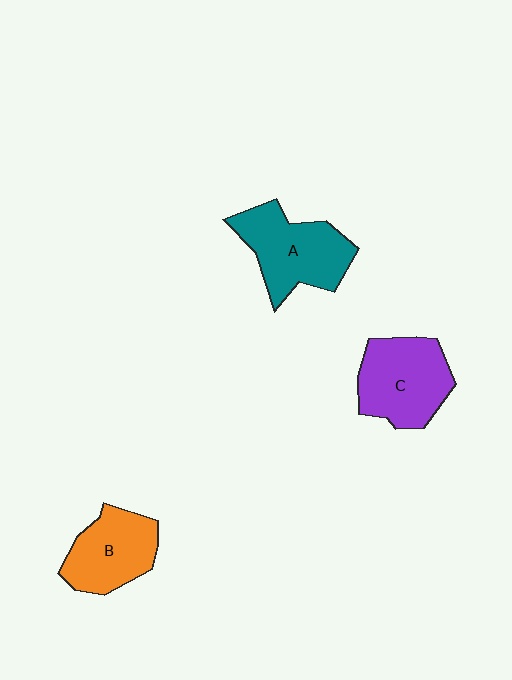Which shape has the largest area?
Shape A (teal).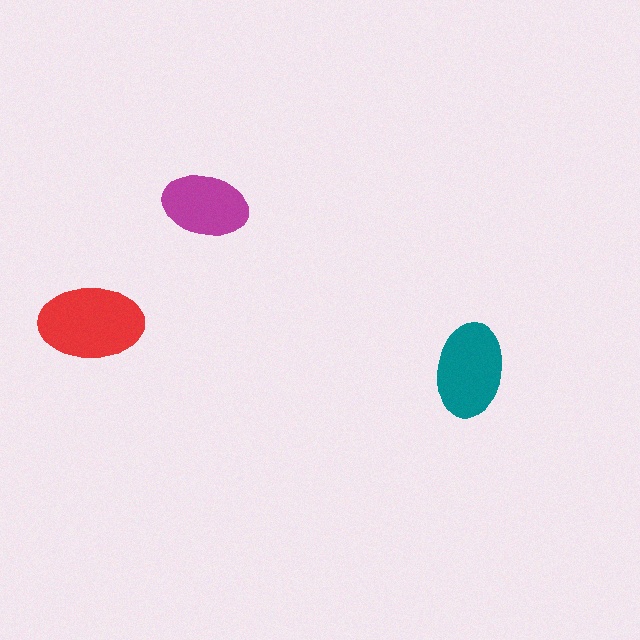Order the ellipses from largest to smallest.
the red one, the teal one, the magenta one.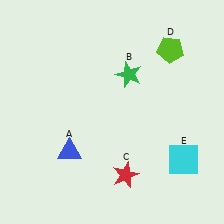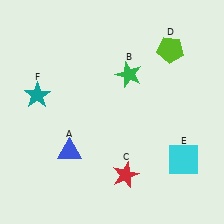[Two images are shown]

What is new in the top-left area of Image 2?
A teal star (F) was added in the top-left area of Image 2.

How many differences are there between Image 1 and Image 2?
There is 1 difference between the two images.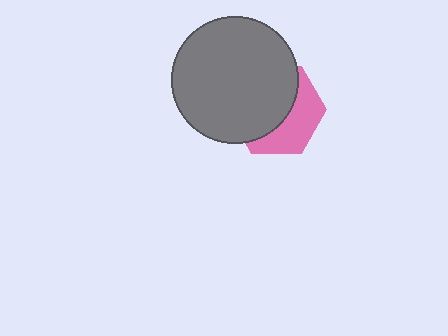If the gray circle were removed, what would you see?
You would see the complete pink hexagon.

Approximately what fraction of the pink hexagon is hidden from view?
Roughly 59% of the pink hexagon is hidden behind the gray circle.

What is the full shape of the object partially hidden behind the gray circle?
The partially hidden object is a pink hexagon.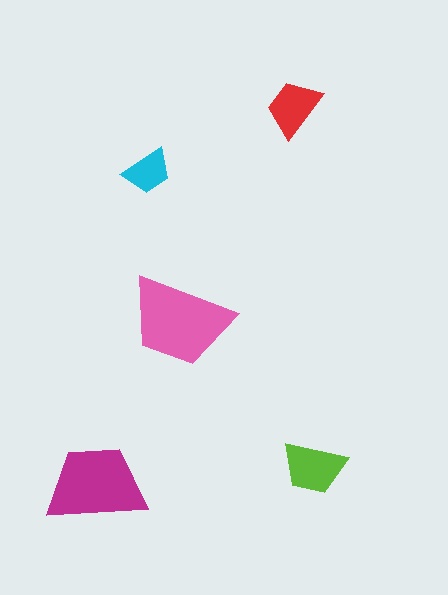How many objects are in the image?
There are 5 objects in the image.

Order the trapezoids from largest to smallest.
the pink one, the magenta one, the lime one, the red one, the cyan one.